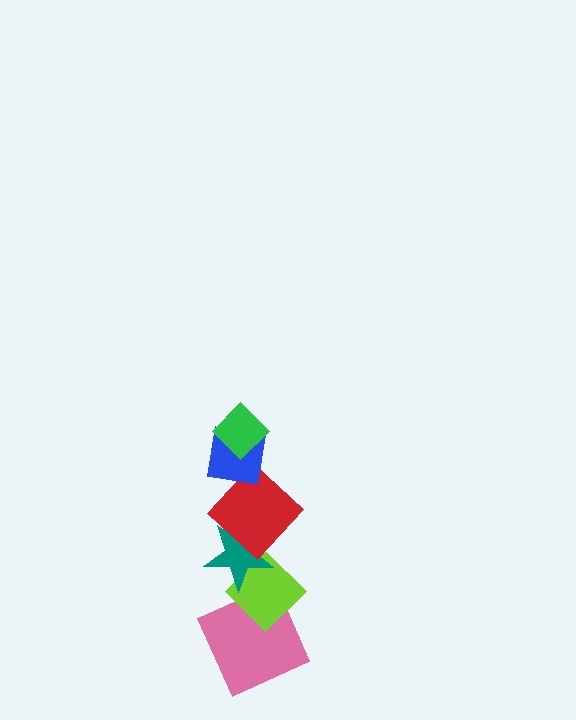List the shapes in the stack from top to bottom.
From top to bottom: the green diamond, the blue square, the red diamond, the teal star, the lime diamond, the pink square.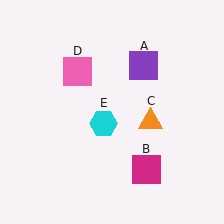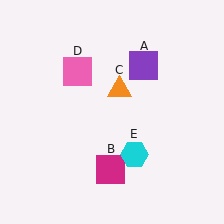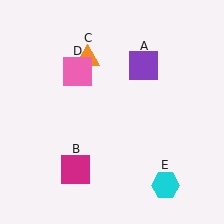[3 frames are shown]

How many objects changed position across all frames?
3 objects changed position: magenta square (object B), orange triangle (object C), cyan hexagon (object E).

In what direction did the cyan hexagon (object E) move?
The cyan hexagon (object E) moved down and to the right.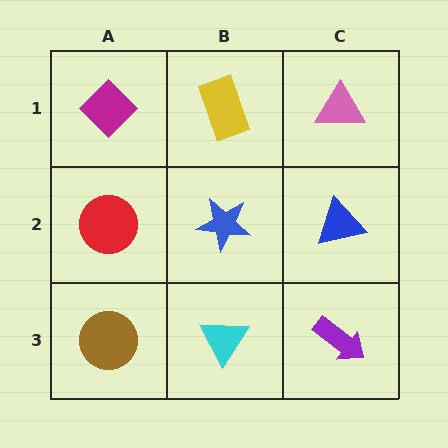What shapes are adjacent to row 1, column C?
A blue triangle (row 2, column C), a yellow rectangle (row 1, column B).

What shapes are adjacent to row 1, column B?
A blue star (row 2, column B), a magenta diamond (row 1, column A), a pink triangle (row 1, column C).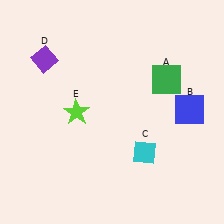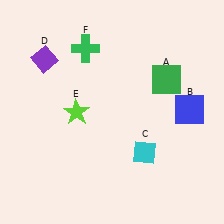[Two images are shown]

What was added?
A green cross (F) was added in Image 2.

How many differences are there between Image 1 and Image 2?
There is 1 difference between the two images.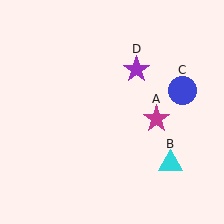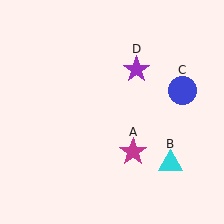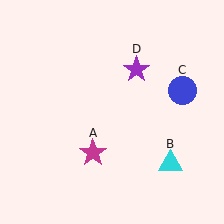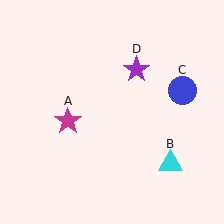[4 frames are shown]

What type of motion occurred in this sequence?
The magenta star (object A) rotated clockwise around the center of the scene.